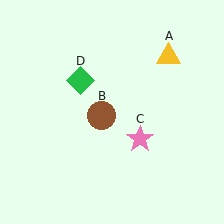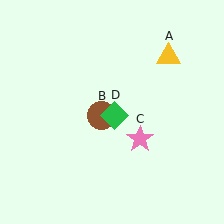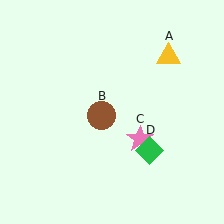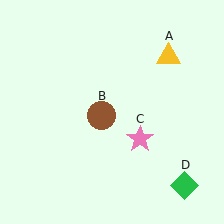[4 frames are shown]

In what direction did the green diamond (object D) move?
The green diamond (object D) moved down and to the right.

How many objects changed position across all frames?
1 object changed position: green diamond (object D).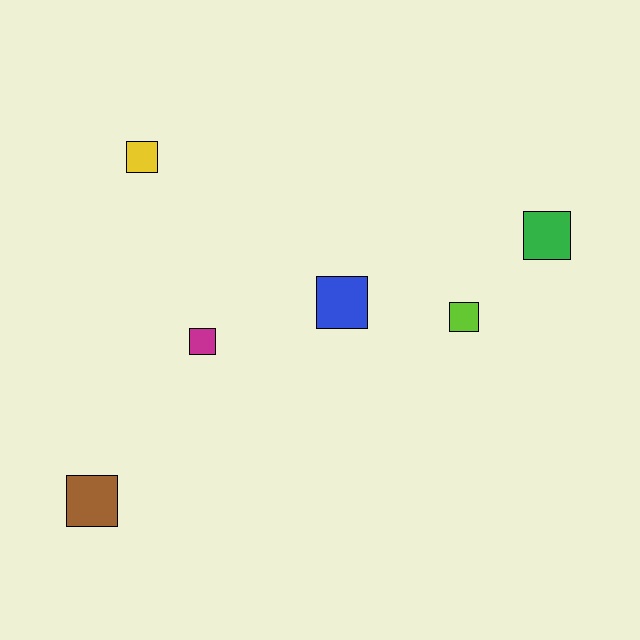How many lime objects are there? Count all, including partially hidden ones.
There is 1 lime object.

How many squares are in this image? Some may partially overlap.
There are 6 squares.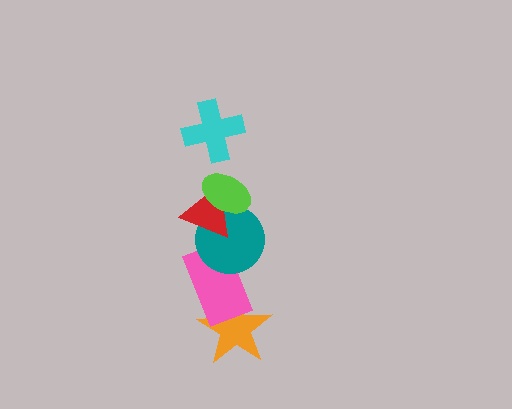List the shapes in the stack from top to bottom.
From top to bottom: the cyan cross, the lime ellipse, the red triangle, the teal circle, the pink rectangle, the orange star.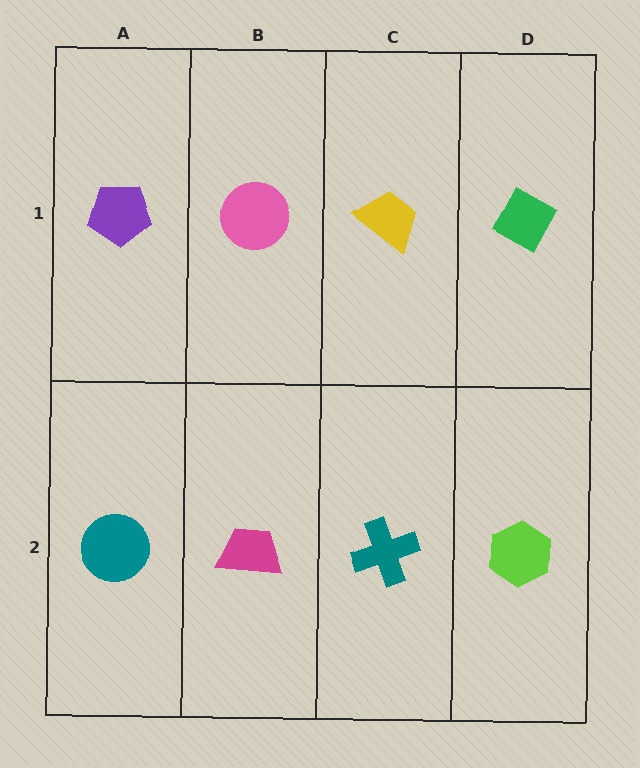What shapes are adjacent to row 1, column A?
A teal circle (row 2, column A), a pink circle (row 1, column B).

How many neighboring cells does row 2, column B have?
3.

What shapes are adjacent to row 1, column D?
A lime hexagon (row 2, column D), a yellow trapezoid (row 1, column C).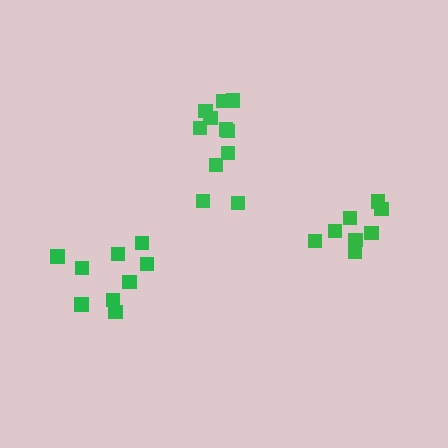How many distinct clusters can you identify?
There are 3 distinct clusters.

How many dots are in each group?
Group 1: 11 dots, Group 2: 8 dots, Group 3: 9 dots (28 total).